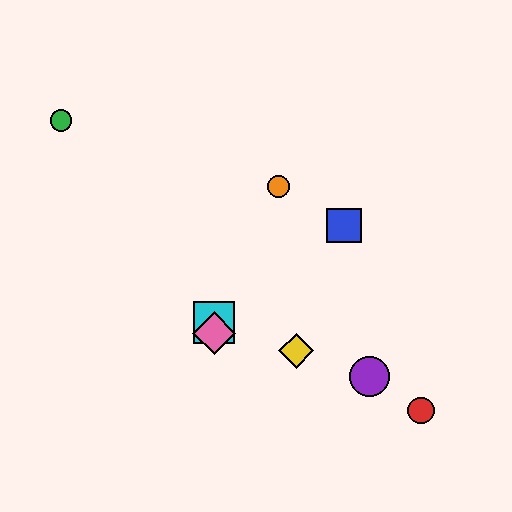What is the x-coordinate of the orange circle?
The orange circle is at x≈278.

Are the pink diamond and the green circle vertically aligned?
No, the pink diamond is at x≈214 and the green circle is at x≈61.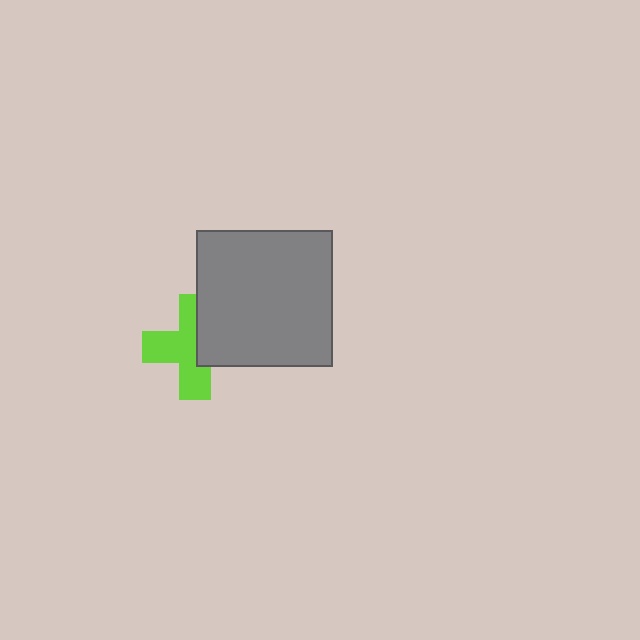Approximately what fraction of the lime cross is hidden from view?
Roughly 41% of the lime cross is hidden behind the gray square.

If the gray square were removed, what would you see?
You would see the complete lime cross.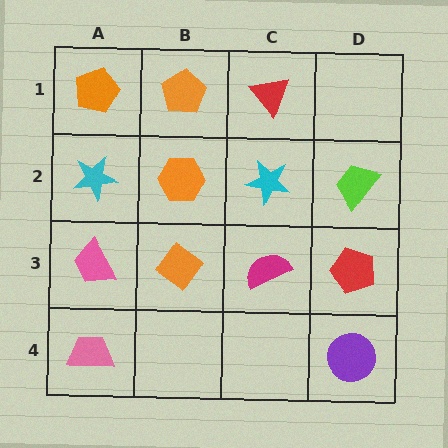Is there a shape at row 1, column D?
No, that cell is empty.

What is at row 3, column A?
A pink trapezoid.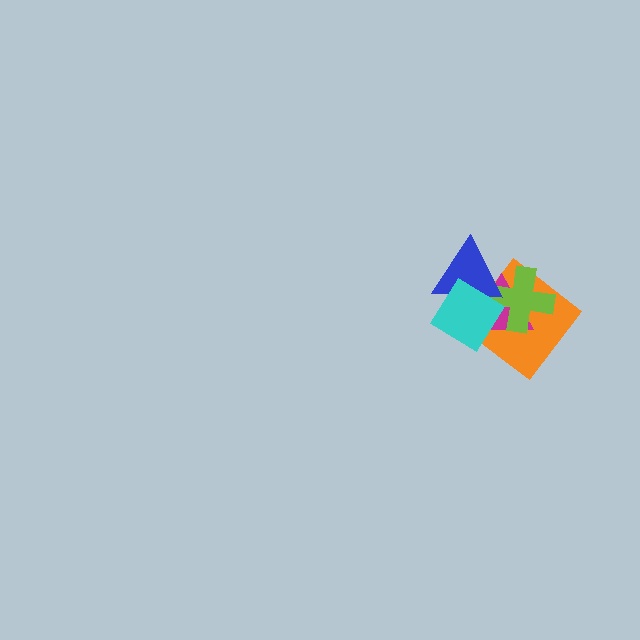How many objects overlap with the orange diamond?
4 objects overlap with the orange diamond.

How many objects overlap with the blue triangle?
4 objects overlap with the blue triangle.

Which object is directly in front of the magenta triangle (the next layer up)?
The lime cross is directly in front of the magenta triangle.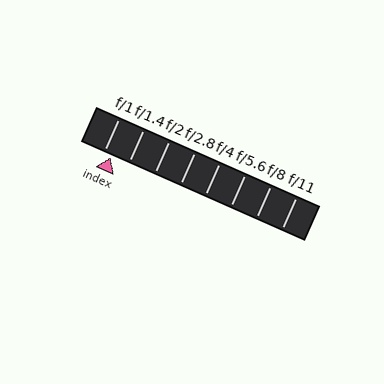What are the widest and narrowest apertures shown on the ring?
The widest aperture shown is f/1 and the narrowest is f/11.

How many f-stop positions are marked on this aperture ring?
There are 8 f-stop positions marked.